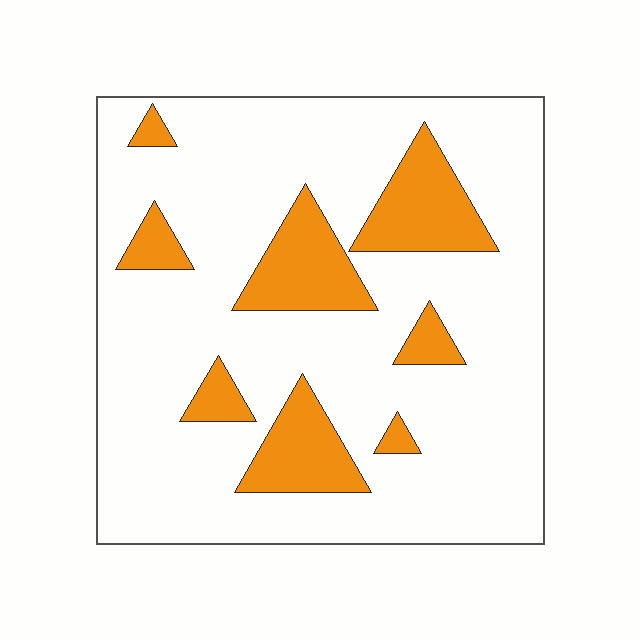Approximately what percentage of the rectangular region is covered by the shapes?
Approximately 20%.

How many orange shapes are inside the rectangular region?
8.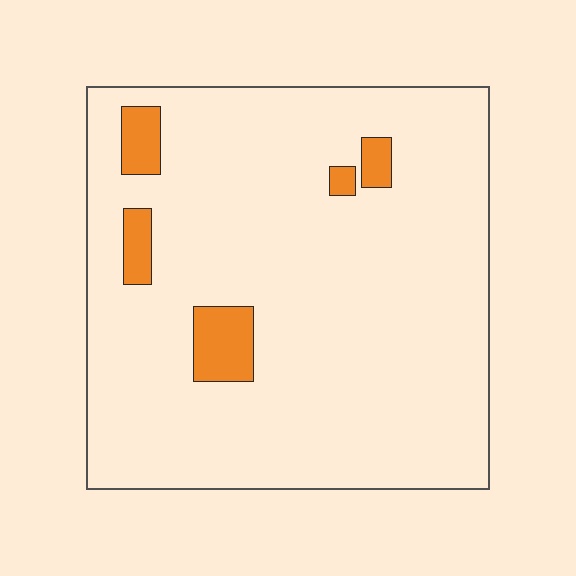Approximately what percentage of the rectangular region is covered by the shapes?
Approximately 5%.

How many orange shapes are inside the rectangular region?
5.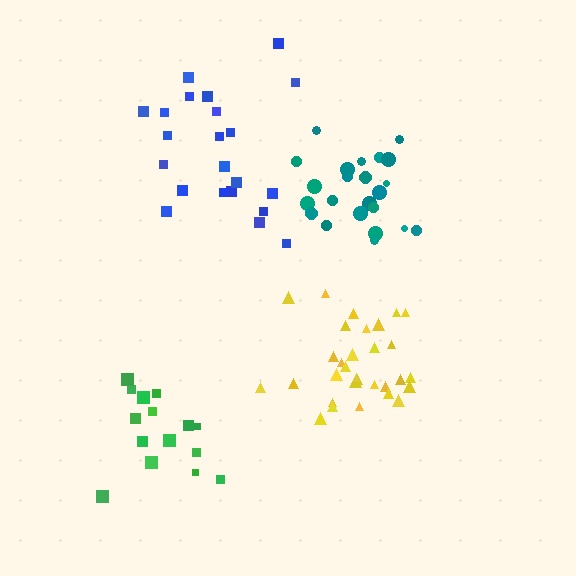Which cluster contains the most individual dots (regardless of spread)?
Yellow (31).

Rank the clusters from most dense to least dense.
yellow, teal, green, blue.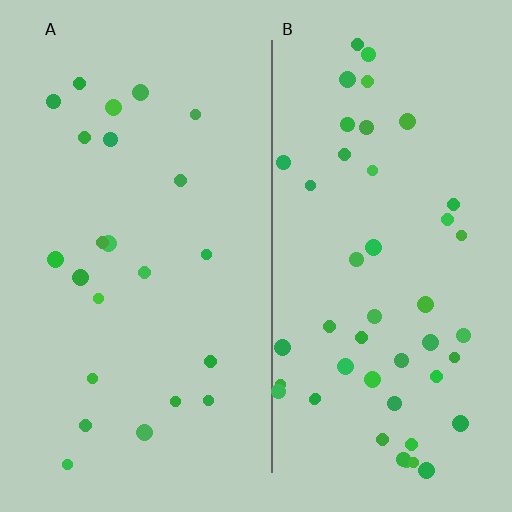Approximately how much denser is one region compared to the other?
Approximately 2.1× — region B over region A.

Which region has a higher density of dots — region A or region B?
B (the right).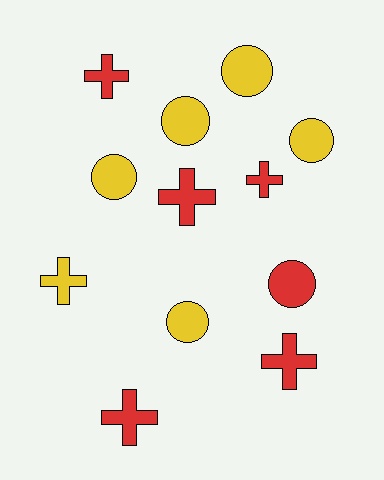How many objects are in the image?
There are 12 objects.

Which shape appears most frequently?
Circle, with 6 objects.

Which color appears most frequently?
Yellow, with 6 objects.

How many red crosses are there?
There are 5 red crosses.